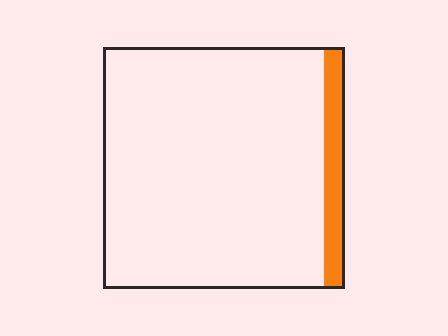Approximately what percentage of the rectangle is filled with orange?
Approximately 10%.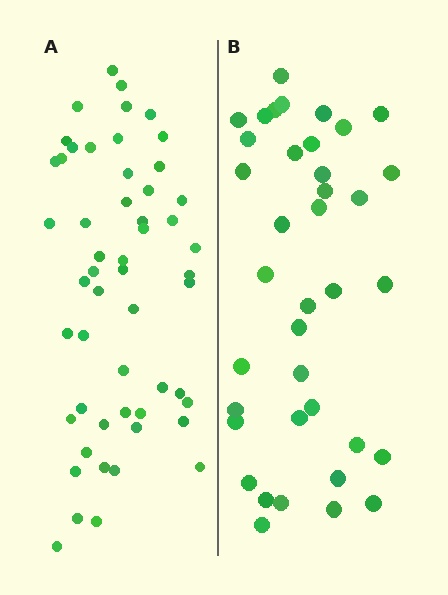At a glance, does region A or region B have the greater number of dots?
Region A (the left region) has more dots.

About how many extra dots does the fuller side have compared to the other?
Region A has approximately 15 more dots than region B.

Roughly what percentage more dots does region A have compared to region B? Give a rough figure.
About 40% more.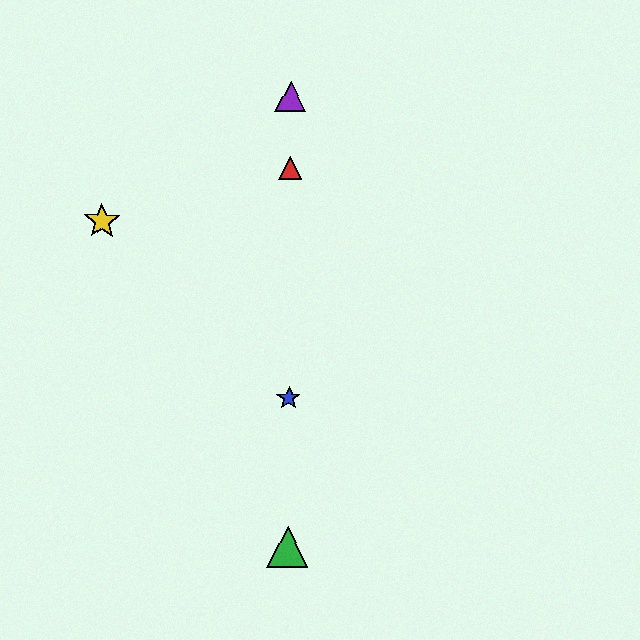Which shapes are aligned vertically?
The red triangle, the blue star, the green triangle, the purple triangle are aligned vertically.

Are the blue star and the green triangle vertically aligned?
Yes, both are at x≈289.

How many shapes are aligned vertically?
4 shapes (the red triangle, the blue star, the green triangle, the purple triangle) are aligned vertically.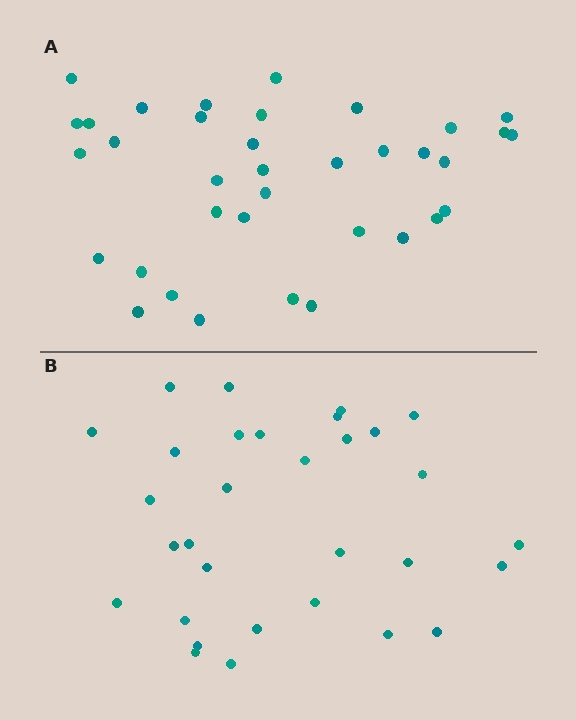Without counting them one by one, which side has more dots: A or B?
Region A (the top region) has more dots.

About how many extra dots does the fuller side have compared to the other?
Region A has about 5 more dots than region B.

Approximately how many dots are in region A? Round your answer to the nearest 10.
About 40 dots. (The exact count is 36, which rounds to 40.)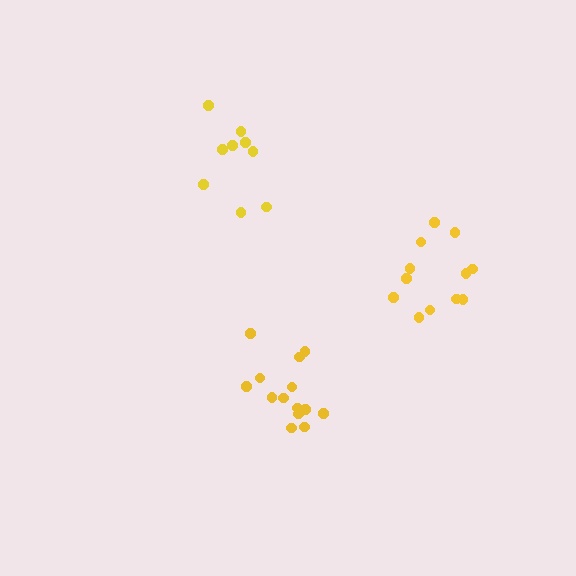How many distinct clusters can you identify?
There are 3 distinct clusters.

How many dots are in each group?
Group 1: 9 dots, Group 2: 14 dots, Group 3: 12 dots (35 total).